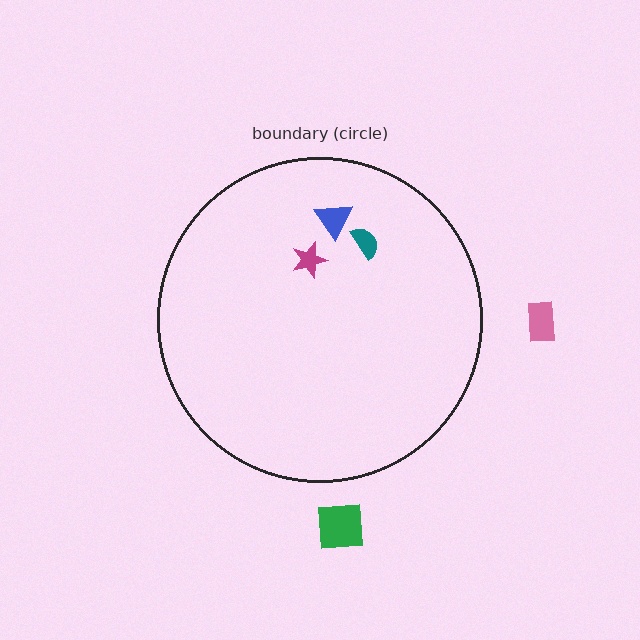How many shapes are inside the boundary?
3 inside, 2 outside.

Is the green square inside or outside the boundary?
Outside.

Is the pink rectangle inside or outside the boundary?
Outside.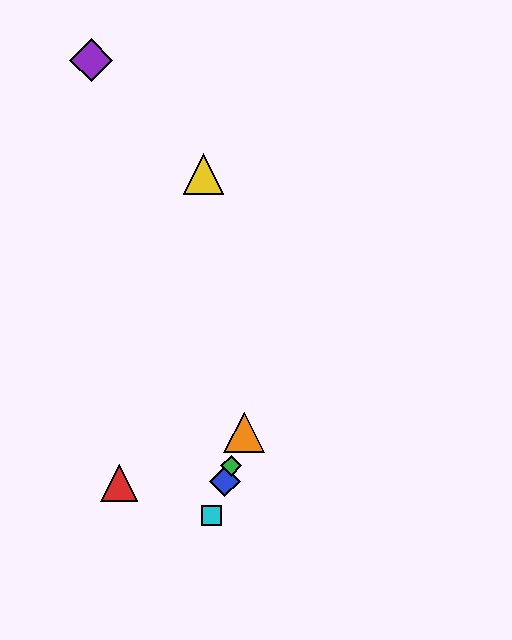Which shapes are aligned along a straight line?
The blue diamond, the green diamond, the orange triangle, the cyan square are aligned along a straight line.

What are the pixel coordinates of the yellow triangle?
The yellow triangle is at (204, 174).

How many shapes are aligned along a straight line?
4 shapes (the blue diamond, the green diamond, the orange triangle, the cyan square) are aligned along a straight line.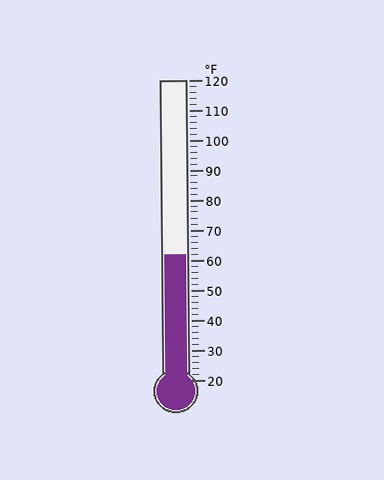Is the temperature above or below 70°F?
The temperature is below 70°F.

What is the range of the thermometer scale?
The thermometer scale ranges from 20°F to 120°F.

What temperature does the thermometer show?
The thermometer shows approximately 62°F.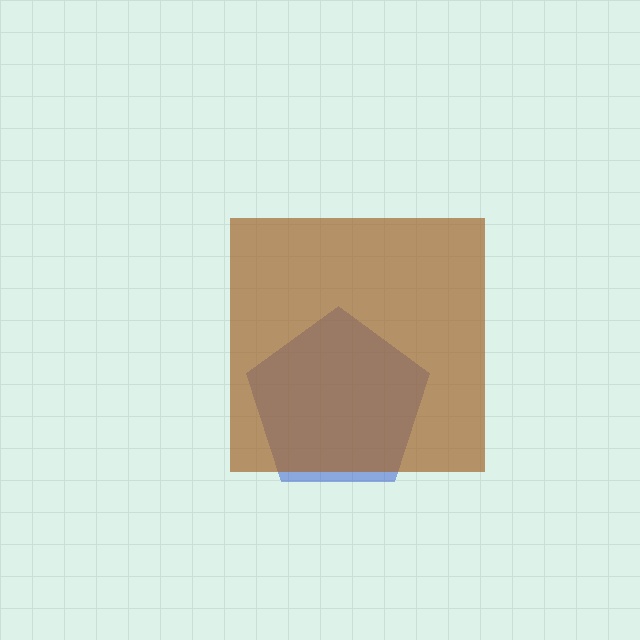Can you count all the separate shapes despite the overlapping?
Yes, there are 2 separate shapes.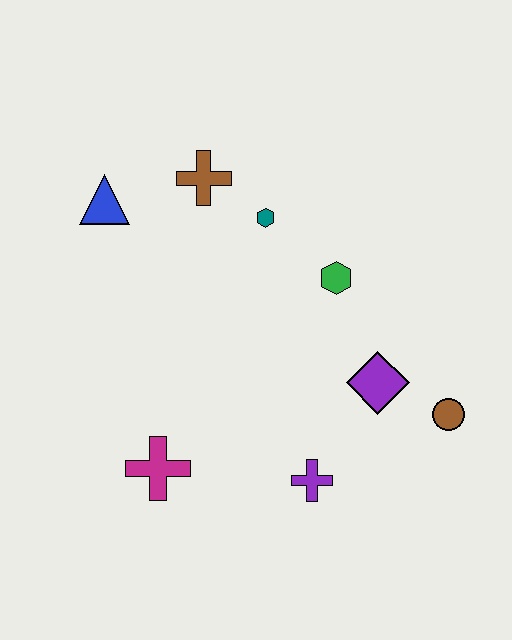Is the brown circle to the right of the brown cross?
Yes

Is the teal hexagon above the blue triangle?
No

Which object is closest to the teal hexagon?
The brown cross is closest to the teal hexagon.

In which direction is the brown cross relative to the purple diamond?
The brown cross is above the purple diamond.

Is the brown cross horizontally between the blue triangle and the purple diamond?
Yes